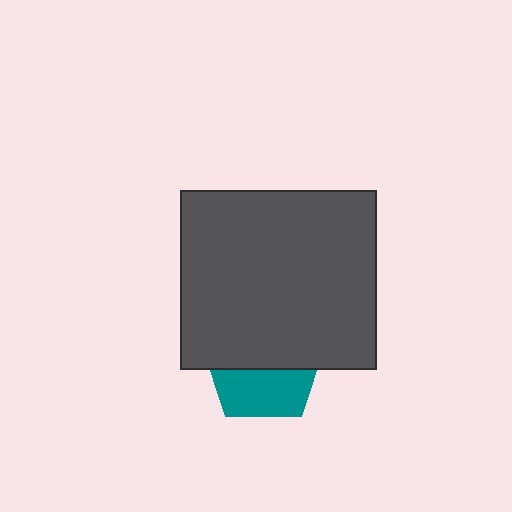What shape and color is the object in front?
The object in front is a dark gray rectangle.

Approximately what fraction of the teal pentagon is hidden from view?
Roughly 57% of the teal pentagon is hidden behind the dark gray rectangle.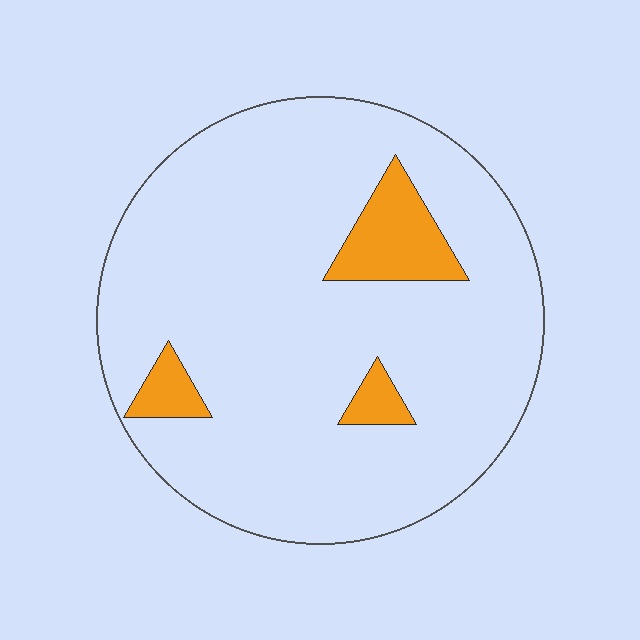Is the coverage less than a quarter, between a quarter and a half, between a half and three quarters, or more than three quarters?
Less than a quarter.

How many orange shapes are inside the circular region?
3.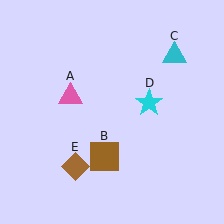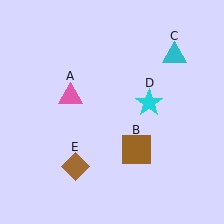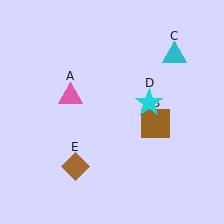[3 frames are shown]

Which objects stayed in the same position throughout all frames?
Pink triangle (object A) and cyan triangle (object C) and cyan star (object D) and brown diamond (object E) remained stationary.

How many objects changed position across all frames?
1 object changed position: brown square (object B).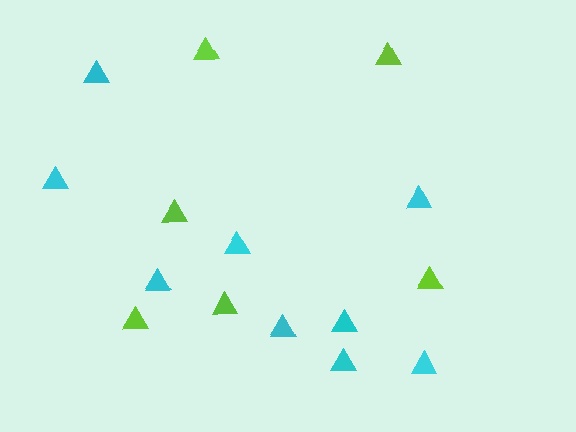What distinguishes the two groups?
There are 2 groups: one group of lime triangles (6) and one group of cyan triangles (9).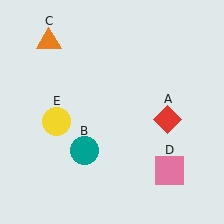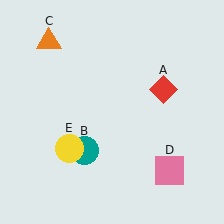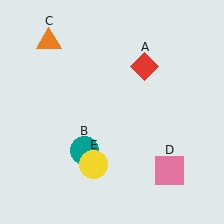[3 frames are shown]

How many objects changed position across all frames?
2 objects changed position: red diamond (object A), yellow circle (object E).